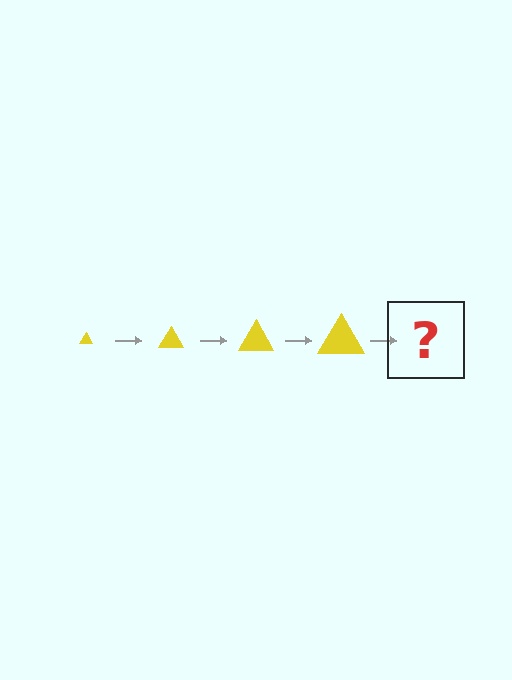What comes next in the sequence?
The next element should be a yellow triangle, larger than the previous one.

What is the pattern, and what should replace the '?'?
The pattern is that the triangle gets progressively larger each step. The '?' should be a yellow triangle, larger than the previous one.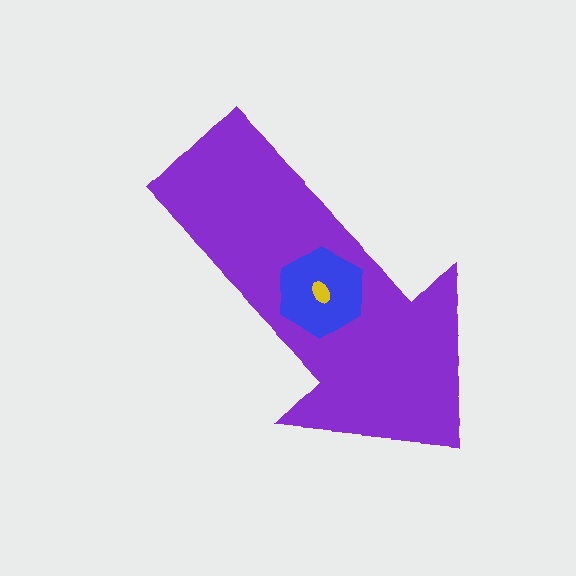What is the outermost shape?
The purple arrow.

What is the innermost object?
The yellow ellipse.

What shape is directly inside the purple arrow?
The blue hexagon.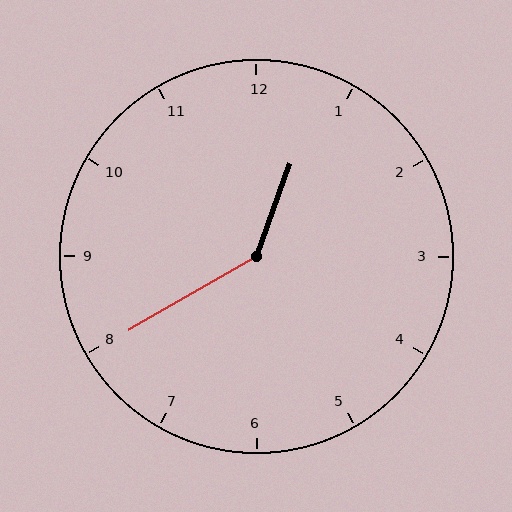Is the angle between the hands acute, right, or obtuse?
It is obtuse.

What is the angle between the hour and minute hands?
Approximately 140 degrees.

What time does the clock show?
12:40.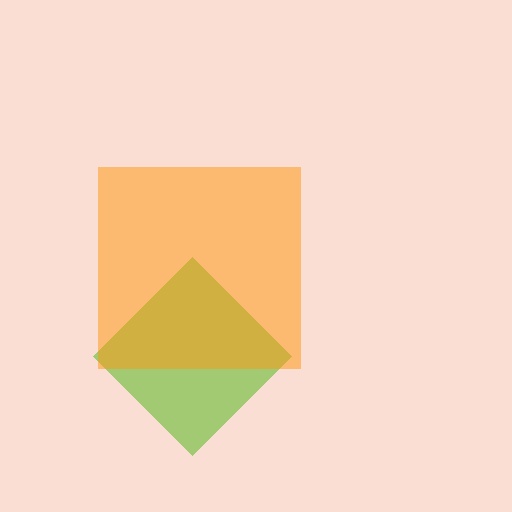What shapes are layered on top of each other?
The layered shapes are: a lime diamond, an orange square.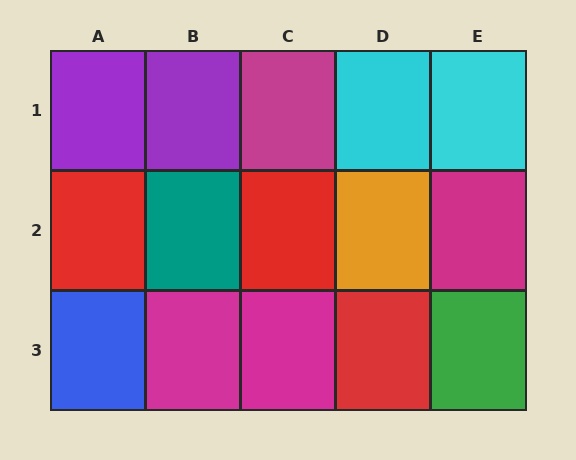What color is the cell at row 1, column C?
Magenta.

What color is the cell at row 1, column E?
Cyan.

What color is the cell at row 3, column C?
Magenta.